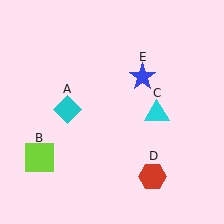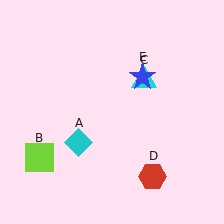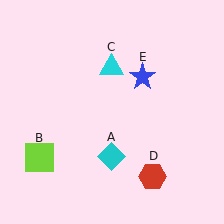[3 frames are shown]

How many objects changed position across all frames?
2 objects changed position: cyan diamond (object A), cyan triangle (object C).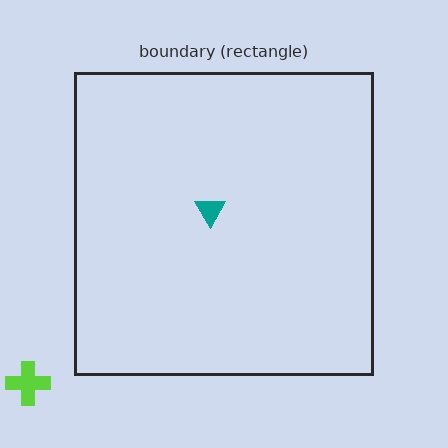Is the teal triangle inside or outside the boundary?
Inside.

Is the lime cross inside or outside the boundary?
Outside.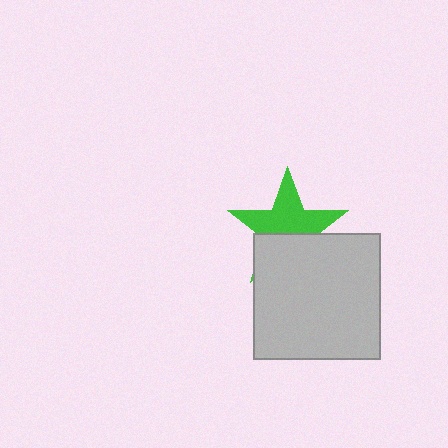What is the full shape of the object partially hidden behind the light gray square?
The partially hidden object is a green star.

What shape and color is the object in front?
The object in front is a light gray square.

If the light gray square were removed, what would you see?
You would see the complete green star.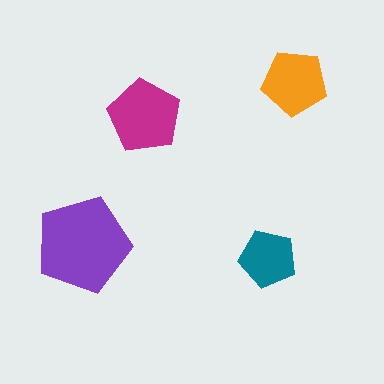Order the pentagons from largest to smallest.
the purple one, the magenta one, the orange one, the teal one.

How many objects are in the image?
There are 4 objects in the image.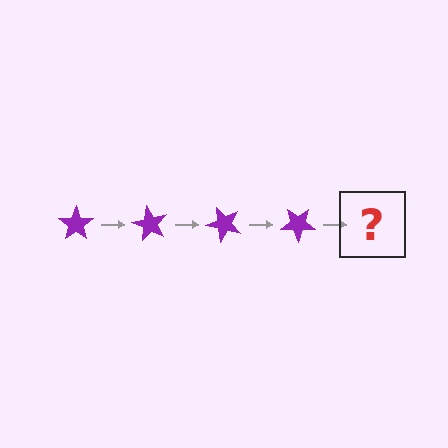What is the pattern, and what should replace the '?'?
The pattern is that the star rotates 60 degrees each step. The '?' should be a purple star rotated 240 degrees.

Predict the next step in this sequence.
The next step is a purple star rotated 240 degrees.